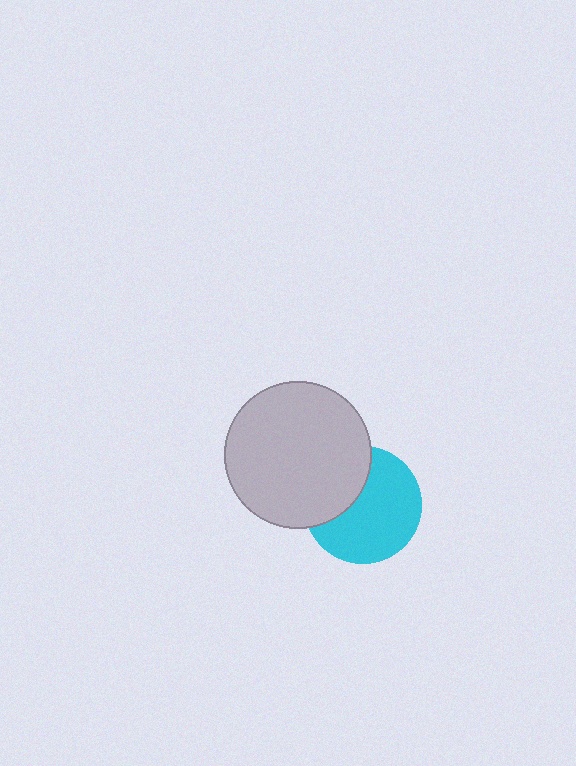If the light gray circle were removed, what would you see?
You would see the complete cyan circle.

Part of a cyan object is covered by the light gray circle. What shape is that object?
It is a circle.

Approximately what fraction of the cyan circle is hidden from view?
Roughly 34% of the cyan circle is hidden behind the light gray circle.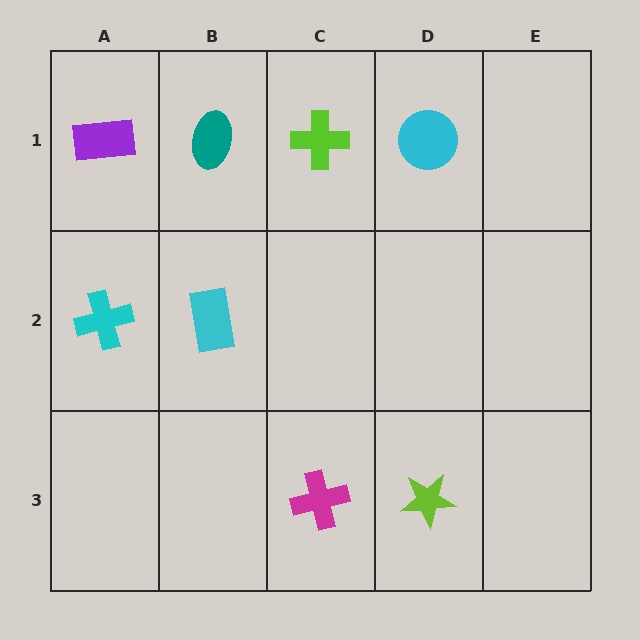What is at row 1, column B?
A teal ellipse.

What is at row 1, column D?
A cyan circle.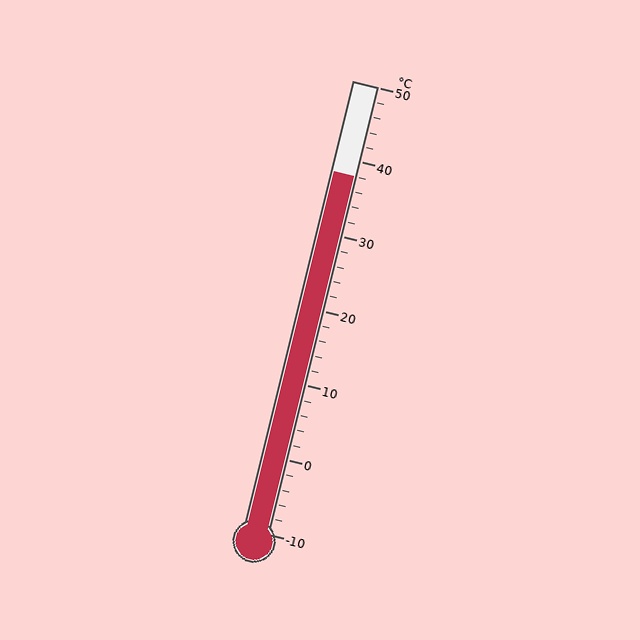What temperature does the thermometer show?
The thermometer shows approximately 38°C.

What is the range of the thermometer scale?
The thermometer scale ranges from -10°C to 50°C.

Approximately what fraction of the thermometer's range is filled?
The thermometer is filled to approximately 80% of its range.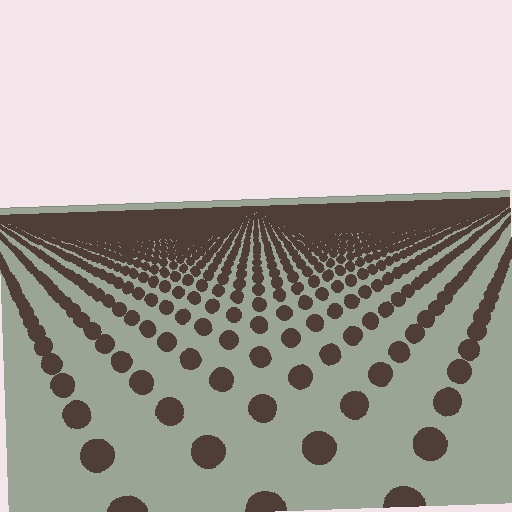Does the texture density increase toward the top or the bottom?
Density increases toward the top.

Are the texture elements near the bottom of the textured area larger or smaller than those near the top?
Larger. Near the bottom, elements are closer to the viewer and appear at a bigger on-screen size.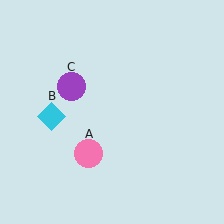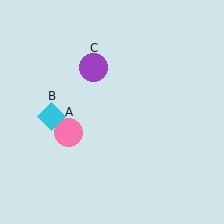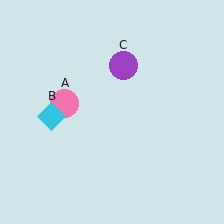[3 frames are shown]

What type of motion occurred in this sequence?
The pink circle (object A), purple circle (object C) rotated clockwise around the center of the scene.